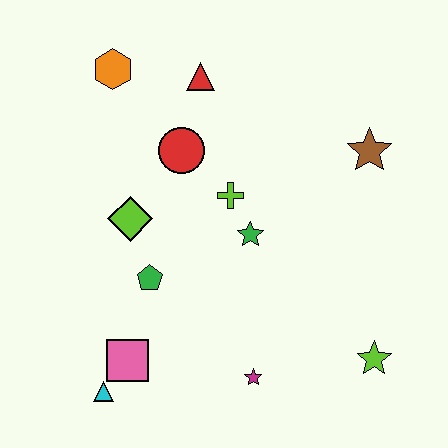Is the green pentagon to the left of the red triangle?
Yes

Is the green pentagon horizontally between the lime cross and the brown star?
No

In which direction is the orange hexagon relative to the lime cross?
The orange hexagon is above the lime cross.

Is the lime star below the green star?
Yes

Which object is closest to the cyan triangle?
The pink square is closest to the cyan triangle.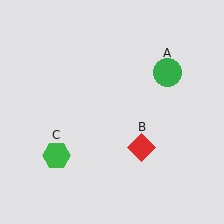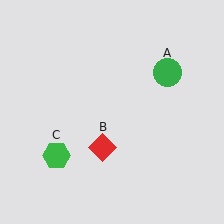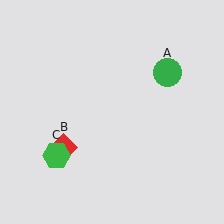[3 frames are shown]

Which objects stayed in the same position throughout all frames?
Green circle (object A) and green hexagon (object C) remained stationary.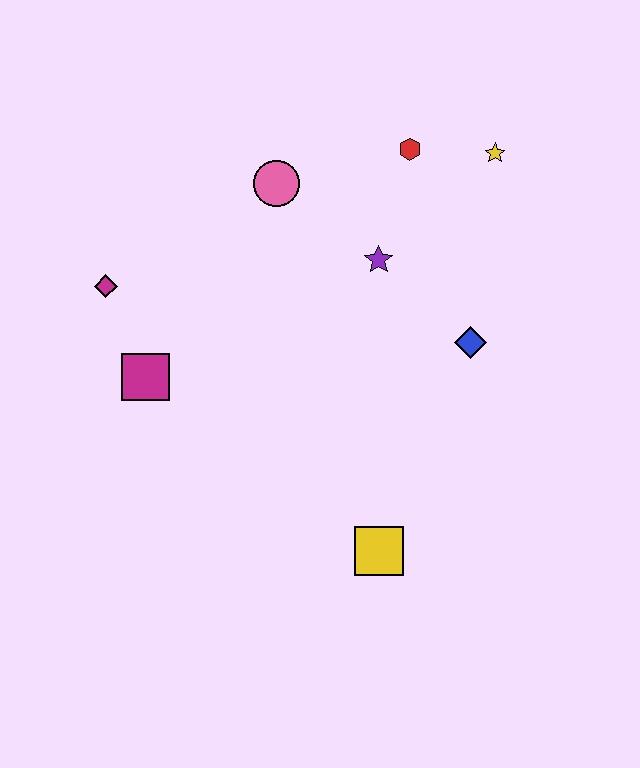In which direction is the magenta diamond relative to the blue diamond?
The magenta diamond is to the left of the blue diamond.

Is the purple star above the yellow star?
No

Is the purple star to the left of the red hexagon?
Yes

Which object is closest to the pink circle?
The purple star is closest to the pink circle.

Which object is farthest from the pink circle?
The yellow square is farthest from the pink circle.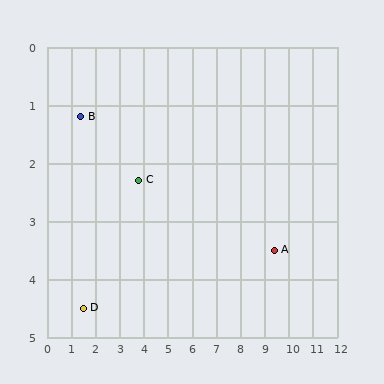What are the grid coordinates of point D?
Point D is at approximately (1.5, 4.5).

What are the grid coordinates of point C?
Point C is at approximately (3.8, 2.3).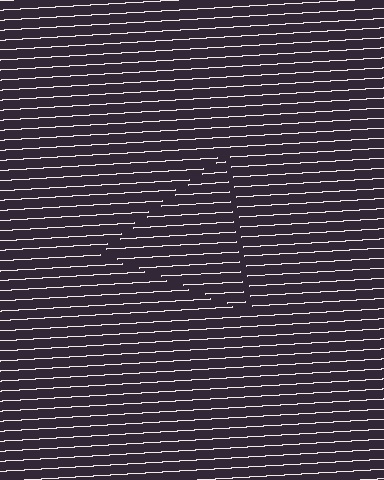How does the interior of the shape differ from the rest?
The interior of the shape contains the same grating, shifted by half a period — the contour is defined by the phase discontinuity where line-ends from the inner and outer gratings abut.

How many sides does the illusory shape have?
3 sides — the line-ends trace a triangle.